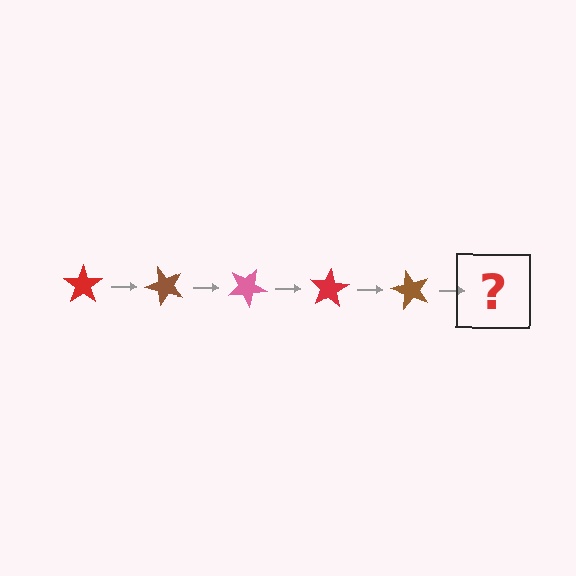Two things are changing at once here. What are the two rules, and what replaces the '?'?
The two rules are that it rotates 50 degrees each step and the color cycles through red, brown, and pink. The '?' should be a pink star, rotated 250 degrees from the start.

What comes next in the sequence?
The next element should be a pink star, rotated 250 degrees from the start.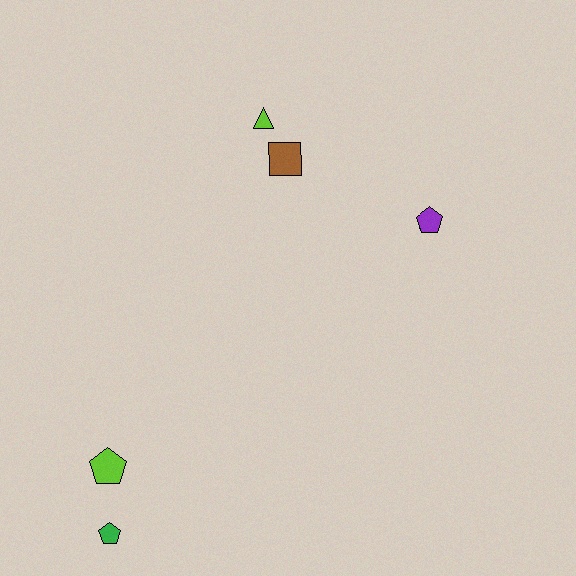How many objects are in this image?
There are 5 objects.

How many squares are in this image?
There is 1 square.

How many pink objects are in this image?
There are no pink objects.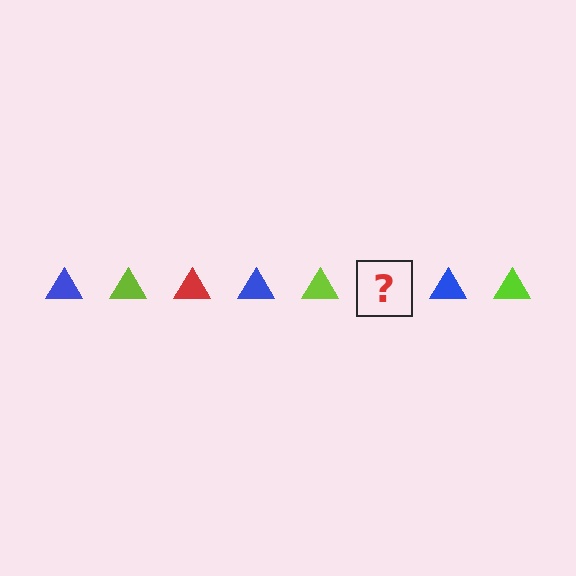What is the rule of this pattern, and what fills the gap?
The rule is that the pattern cycles through blue, lime, red triangles. The gap should be filled with a red triangle.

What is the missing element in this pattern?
The missing element is a red triangle.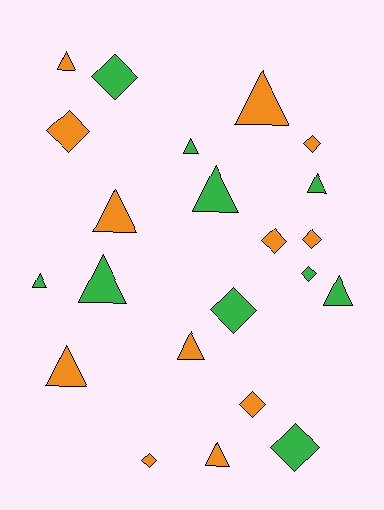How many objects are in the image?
There are 22 objects.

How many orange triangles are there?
There are 6 orange triangles.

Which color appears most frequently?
Orange, with 12 objects.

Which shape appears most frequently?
Triangle, with 12 objects.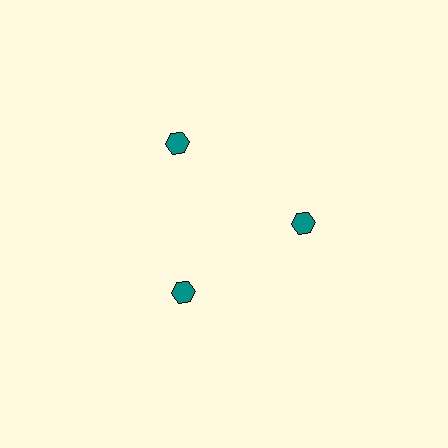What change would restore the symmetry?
The symmetry would be restored by moving it inward, back onto the ring so that all 3 hexagons sit at equal angles and equal distance from the center.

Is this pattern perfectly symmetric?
No. The 3 teal hexagons are arranged in a ring, but one element near the 11 o'clock position is pushed outward from the center, breaking the 3-fold rotational symmetry.